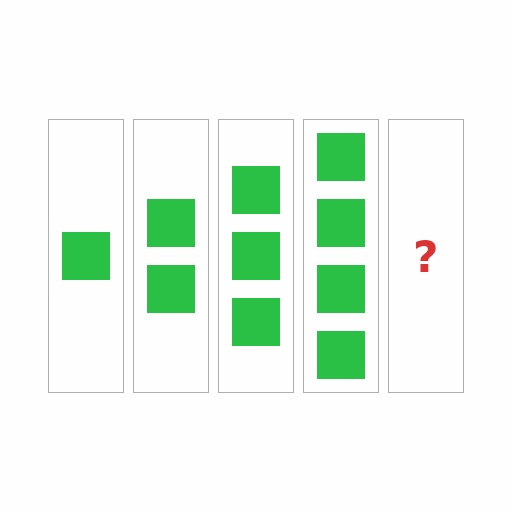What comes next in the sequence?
The next element should be 5 squares.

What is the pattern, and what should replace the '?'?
The pattern is that each step adds one more square. The '?' should be 5 squares.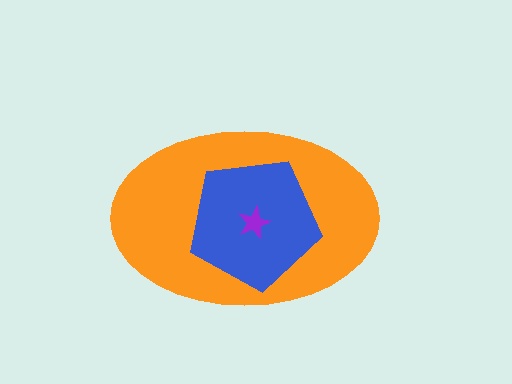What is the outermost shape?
The orange ellipse.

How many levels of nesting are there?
3.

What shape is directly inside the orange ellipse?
The blue pentagon.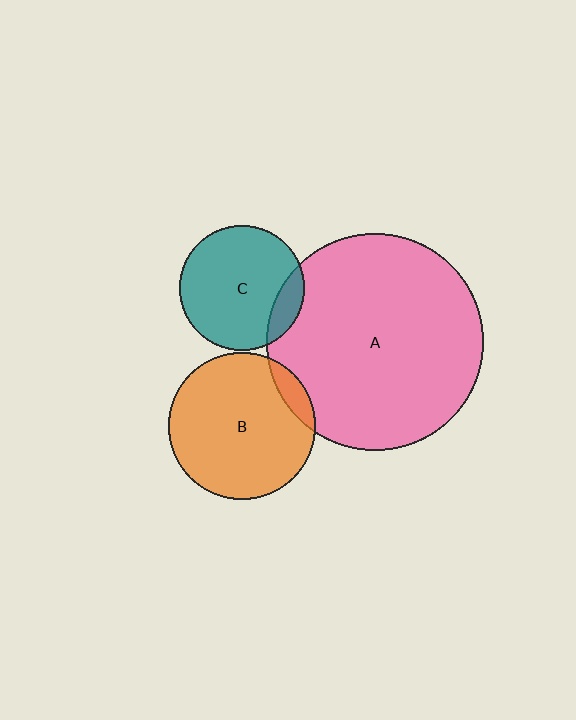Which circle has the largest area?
Circle A (pink).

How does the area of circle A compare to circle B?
Approximately 2.2 times.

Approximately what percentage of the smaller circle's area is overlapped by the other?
Approximately 10%.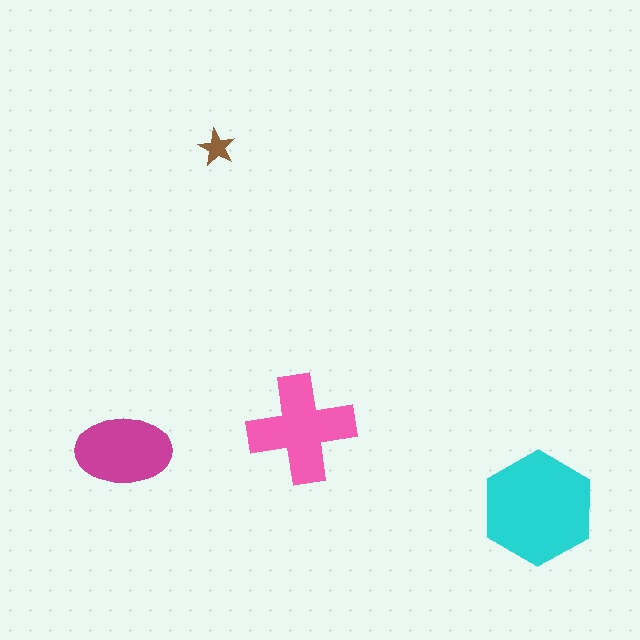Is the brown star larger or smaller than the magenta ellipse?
Smaller.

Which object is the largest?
The cyan hexagon.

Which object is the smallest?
The brown star.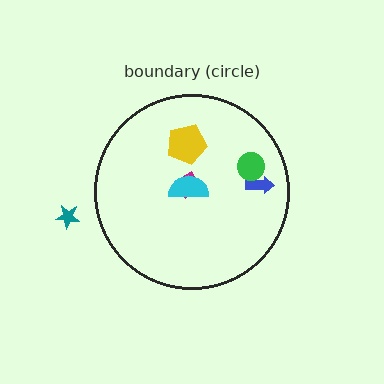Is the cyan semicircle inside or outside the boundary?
Inside.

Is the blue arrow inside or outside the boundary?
Inside.